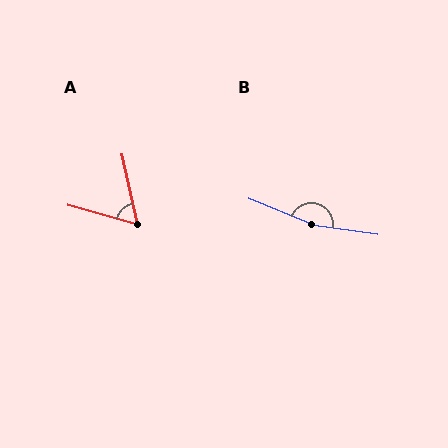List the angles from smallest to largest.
A (62°), B (166°).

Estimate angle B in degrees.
Approximately 166 degrees.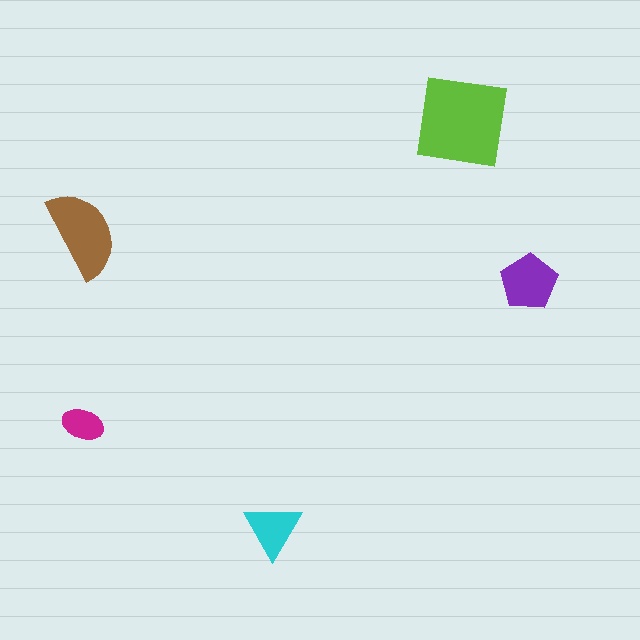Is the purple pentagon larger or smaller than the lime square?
Smaller.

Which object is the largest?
The lime square.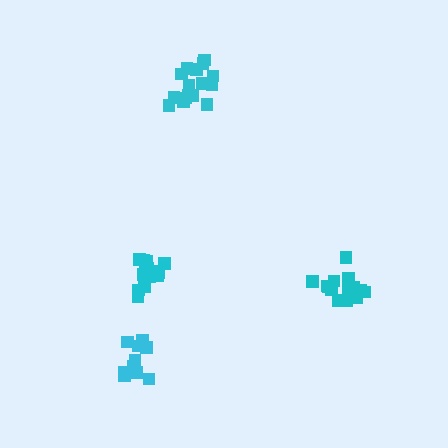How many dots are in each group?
Group 1: 14 dots, Group 2: 17 dots, Group 3: 16 dots, Group 4: 17 dots (64 total).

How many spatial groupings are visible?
There are 4 spatial groupings.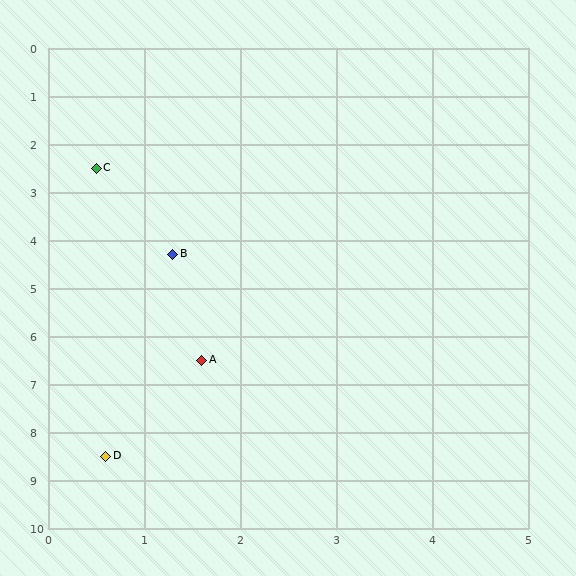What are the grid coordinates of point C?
Point C is at approximately (0.5, 2.5).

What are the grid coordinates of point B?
Point B is at approximately (1.3, 4.3).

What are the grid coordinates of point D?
Point D is at approximately (0.6, 8.5).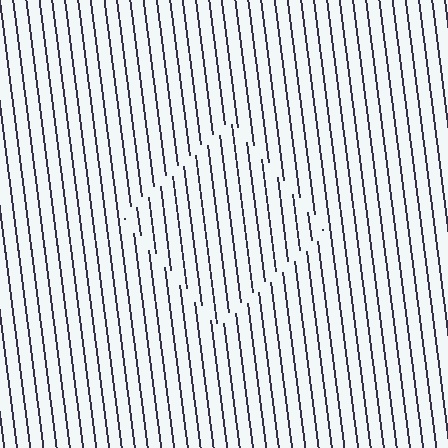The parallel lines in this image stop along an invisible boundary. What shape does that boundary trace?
An illusory square. The interior of the shape contains the same grating, shifted by half a period — the contour is defined by the phase discontinuity where line-ends from the inner and outer gratings abut.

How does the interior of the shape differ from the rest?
The interior of the shape contains the same grating, shifted by half a period — the contour is defined by the phase discontinuity where line-ends from the inner and outer gratings abut.